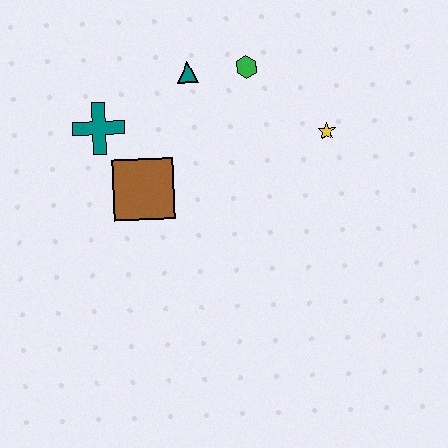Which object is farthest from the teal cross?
The yellow star is farthest from the teal cross.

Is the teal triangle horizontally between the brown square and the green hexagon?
Yes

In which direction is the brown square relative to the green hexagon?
The brown square is below the green hexagon.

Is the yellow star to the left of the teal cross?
No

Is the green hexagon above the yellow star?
Yes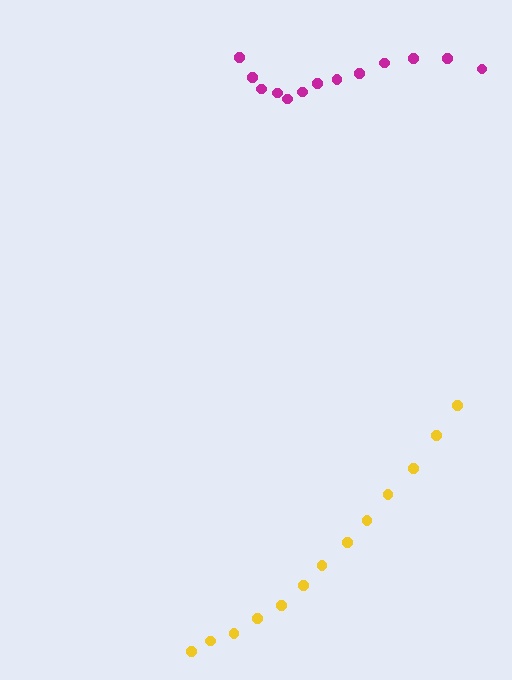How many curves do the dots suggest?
There are 2 distinct paths.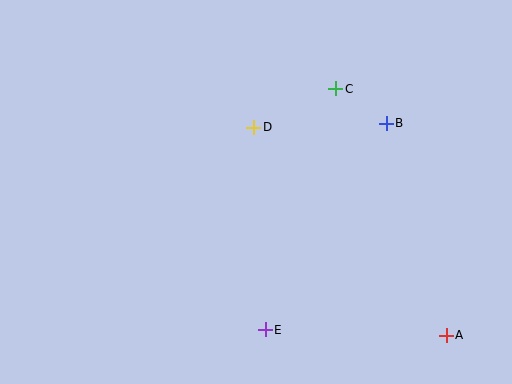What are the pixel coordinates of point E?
Point E is at (265, 330).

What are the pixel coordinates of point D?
Point D is at (254, 127).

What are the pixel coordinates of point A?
Point A is at (446, 335).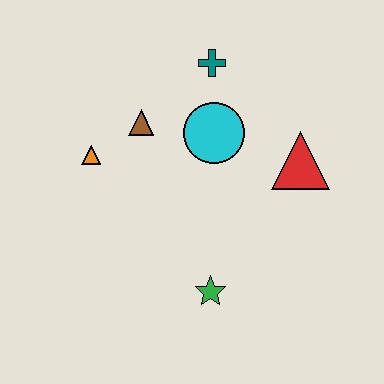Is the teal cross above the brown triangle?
Yes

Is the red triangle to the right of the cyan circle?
Yes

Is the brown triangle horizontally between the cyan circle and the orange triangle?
Yes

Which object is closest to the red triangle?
The cyan circle is closest to the red triangle.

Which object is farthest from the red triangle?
The orange triangle is farthest from the red triangle.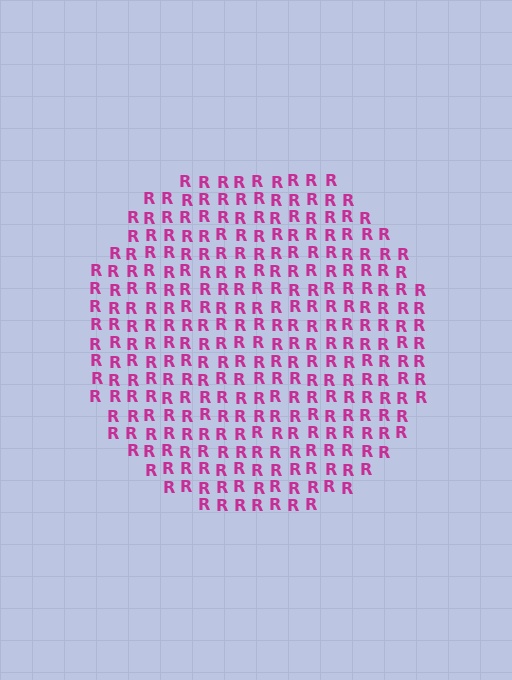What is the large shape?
The large shape is a circle.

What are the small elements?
The small elements are letter R's.